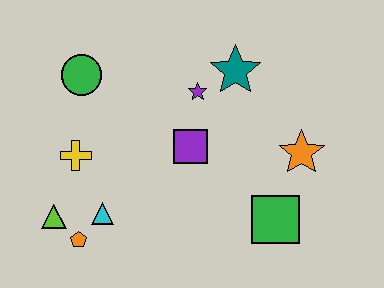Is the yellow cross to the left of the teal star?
Yes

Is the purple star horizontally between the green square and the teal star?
No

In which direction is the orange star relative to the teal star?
The orange star is below the teal star.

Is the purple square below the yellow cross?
No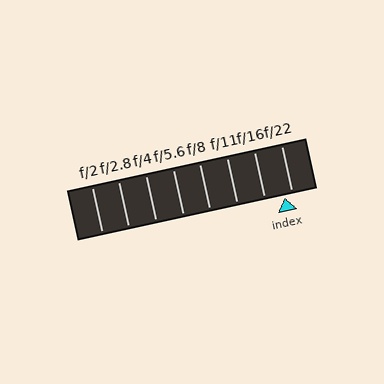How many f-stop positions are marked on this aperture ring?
There are 8 f-stop positions marked.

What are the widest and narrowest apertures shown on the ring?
The widest aperture shown is f/2 and the narrowest is f/22.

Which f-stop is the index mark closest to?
The index mark is closest to f/22.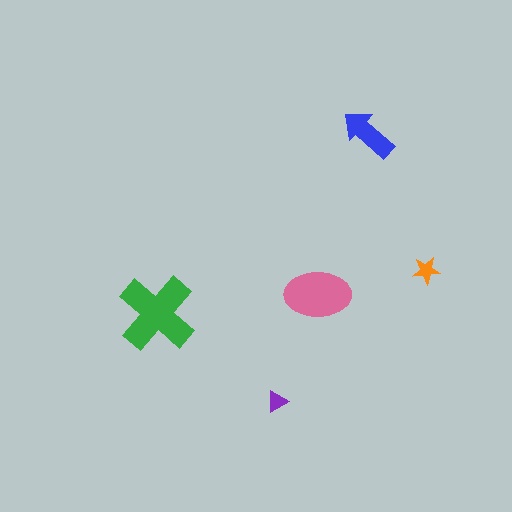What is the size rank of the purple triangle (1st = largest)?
5th.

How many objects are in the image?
There are 5 objects in the image.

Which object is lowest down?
The purple triangle is bottommost.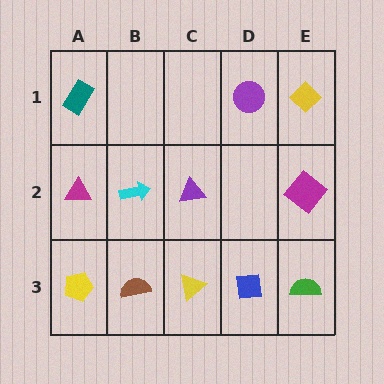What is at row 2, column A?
A magenta triangle.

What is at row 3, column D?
A blue square.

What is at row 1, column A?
A teal rectangle.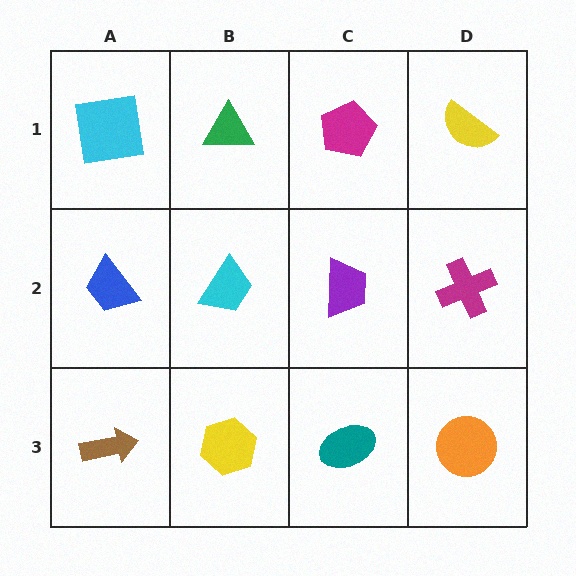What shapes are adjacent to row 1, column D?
A magenta cross (row 2, column D), a magenta pentagon (row 1, column C).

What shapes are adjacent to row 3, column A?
A blue trapezoid (row 2, column A), a yellow hexagon (row 3, column B).